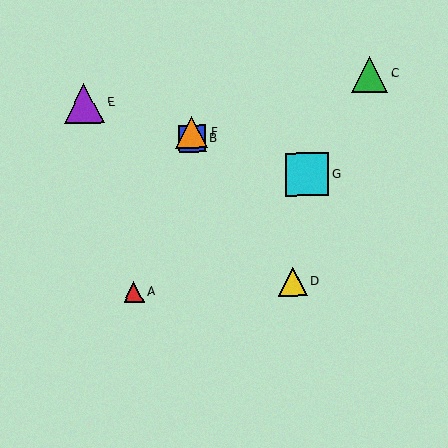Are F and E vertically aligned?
No, F is at x≈192 and E is at x≈84.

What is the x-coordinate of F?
Object F is at x≈192.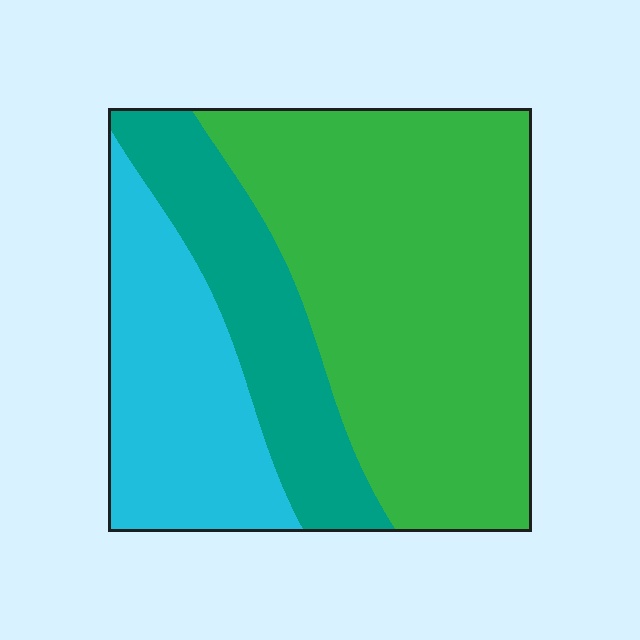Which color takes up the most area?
Green, at roughly 55%.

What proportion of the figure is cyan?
Cyan takes up less than a quarter of the figure.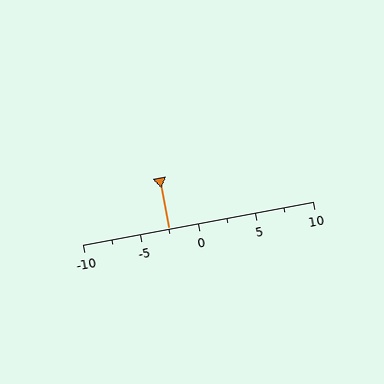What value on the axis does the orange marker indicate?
The marker indicates approximately -2.5.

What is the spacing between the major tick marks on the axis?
The major ticks are spaced 5 apart.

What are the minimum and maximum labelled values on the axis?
The axis runs from -10 to 10.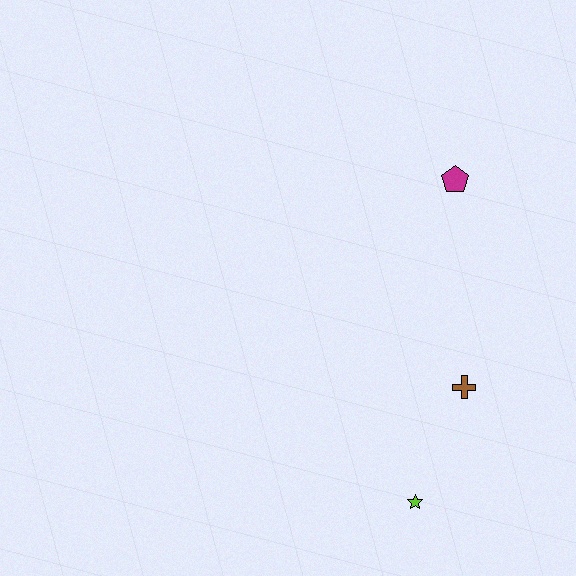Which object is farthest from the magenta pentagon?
The lime star is farthest from the magenta pentagon.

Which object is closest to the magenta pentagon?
The brown cross is closest to the magenta pentagon.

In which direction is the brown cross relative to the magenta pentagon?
The brown cross is below the magenta pentagon.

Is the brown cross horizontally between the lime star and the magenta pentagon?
No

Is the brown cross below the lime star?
No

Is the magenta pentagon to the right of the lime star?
Yes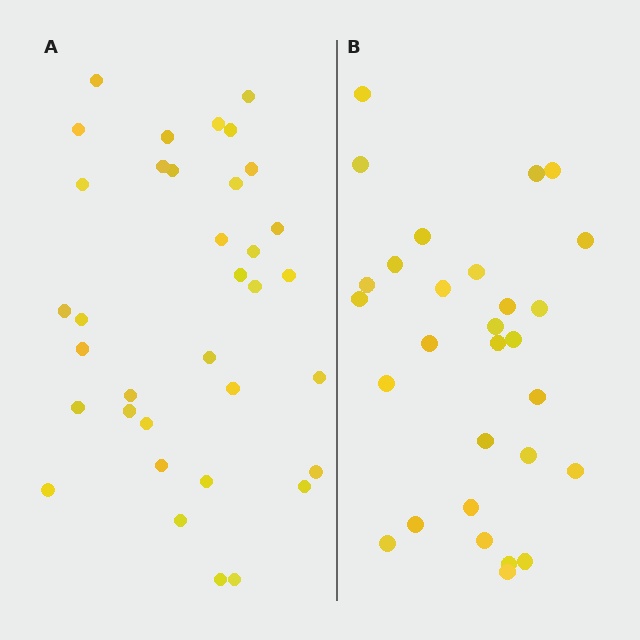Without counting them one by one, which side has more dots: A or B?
Region A (the left region) has more dots.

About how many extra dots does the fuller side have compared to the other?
Region A has about 6 more dots than region B.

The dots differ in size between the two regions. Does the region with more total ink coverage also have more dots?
No. Region B has more total ink coverage because its dots are larger, but region A actually contains more individual dots. Total area can be misleading — the number of items is what matters here.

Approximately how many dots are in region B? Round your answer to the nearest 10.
About 30 dots. (The exact count is 29, which rounds to 30.)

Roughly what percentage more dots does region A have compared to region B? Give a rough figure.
About 20% more.